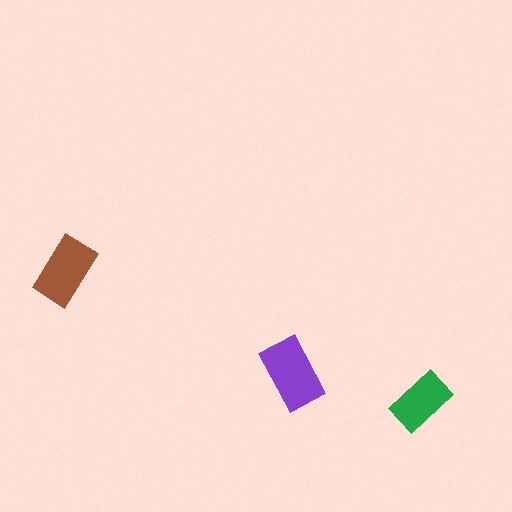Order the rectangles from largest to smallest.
the purple one, the brown one, the green one.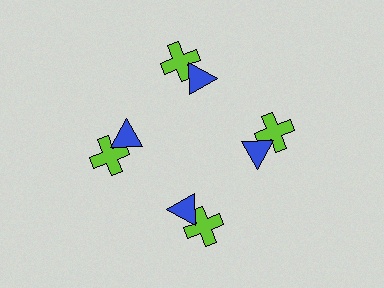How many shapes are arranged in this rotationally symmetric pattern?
There are 8 shapes, arranged in 4 groups of 2.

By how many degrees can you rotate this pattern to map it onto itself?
The pattern maps onto itself every 90 degrees of rotation.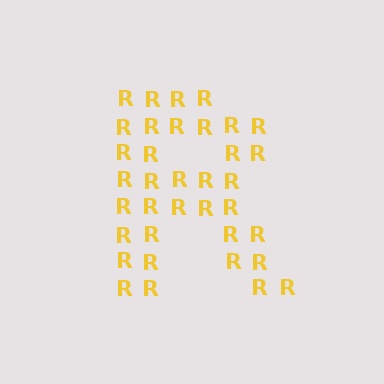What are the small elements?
The small elements are letter R's.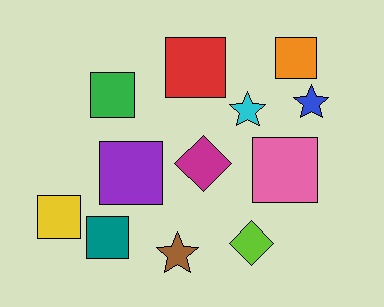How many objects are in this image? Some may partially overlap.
There are 12 objects.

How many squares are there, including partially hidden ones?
There are 7 squares.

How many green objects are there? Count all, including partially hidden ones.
There is 1 green object.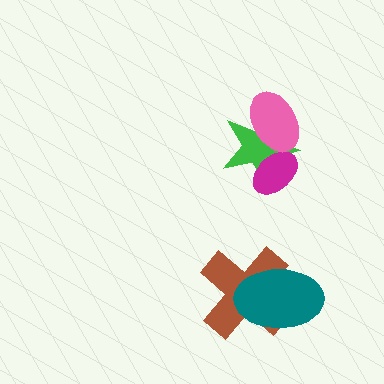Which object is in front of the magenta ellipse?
The pink ellipse is in front of the magenta ellipse.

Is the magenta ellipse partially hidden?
Yes, it is partially covered by another shape.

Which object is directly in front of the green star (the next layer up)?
The magenta ellipse is directly in front of the green star.